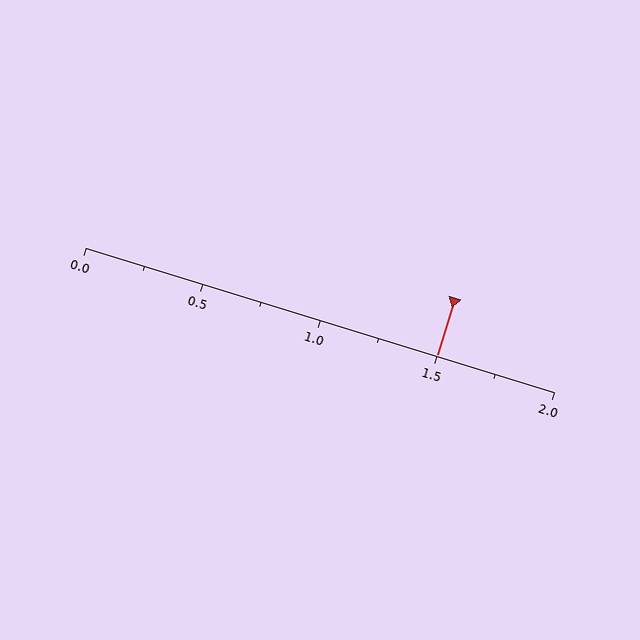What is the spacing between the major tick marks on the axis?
The major ticks are spaced 0.5 apart.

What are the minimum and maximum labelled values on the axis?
The axis runs from 0.0 to 2.0.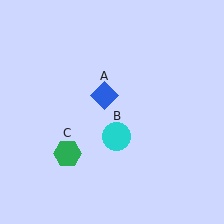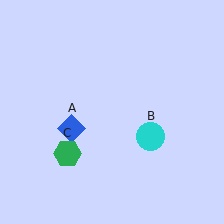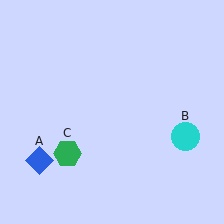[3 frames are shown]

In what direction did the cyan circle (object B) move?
The cyan circle (object B) moved right.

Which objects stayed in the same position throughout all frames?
Green hexagon (object C) remained stationary.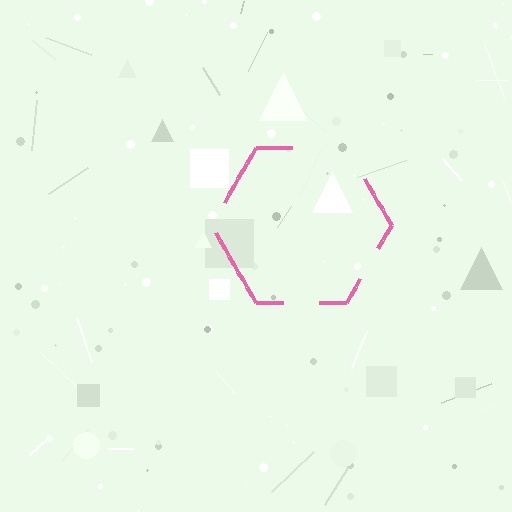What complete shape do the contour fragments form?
The contour fragments form a hexagon.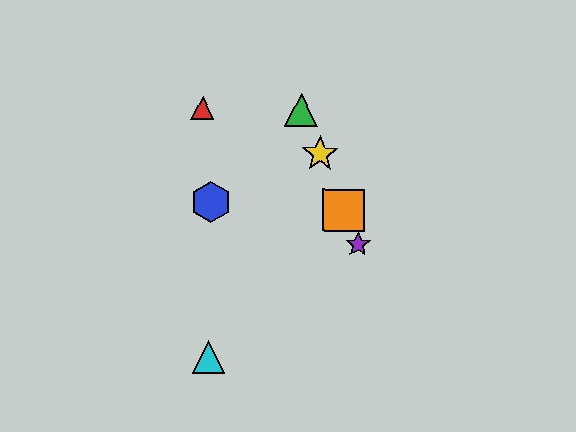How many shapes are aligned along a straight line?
4 shapes (the green triangle, the yellow star, the purple star, the orange square) are aligned along a straight line.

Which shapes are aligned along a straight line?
The green triangle, the yellow star, the purple star, the orange square are aligned along a straight line.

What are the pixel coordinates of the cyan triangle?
The cyan triangle is at (209, 357).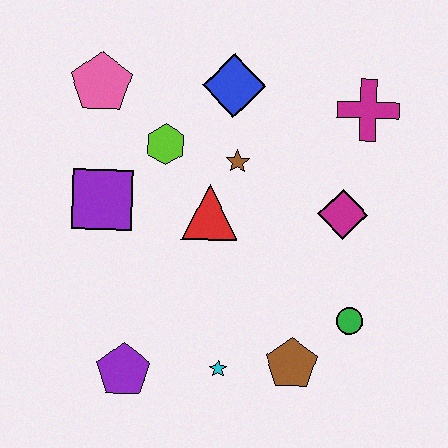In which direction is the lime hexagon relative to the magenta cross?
The lime hexagon is to the left of the magenta cross.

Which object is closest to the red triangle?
The brown star is closest to the red triangle.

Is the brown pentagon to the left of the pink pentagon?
No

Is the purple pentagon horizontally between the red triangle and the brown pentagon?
No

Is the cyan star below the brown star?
Yes